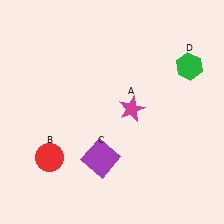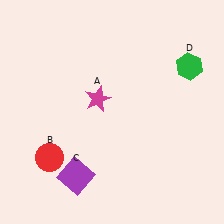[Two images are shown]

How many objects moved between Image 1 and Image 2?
2 objects moved between the two images.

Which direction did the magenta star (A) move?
The magenta star (A) moved left.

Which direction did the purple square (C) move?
The purple square (C) moved left.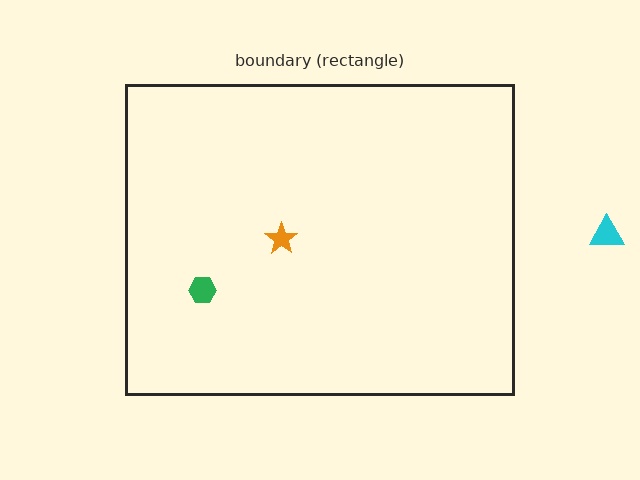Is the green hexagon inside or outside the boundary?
Inside.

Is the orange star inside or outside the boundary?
Inside.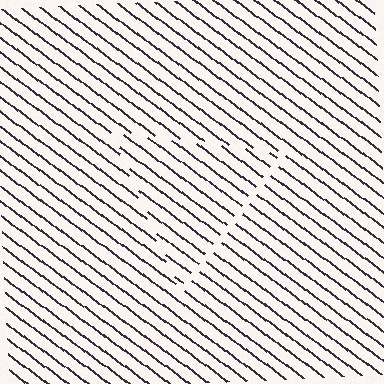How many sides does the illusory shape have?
3 sides — the line-ends trace a triangle.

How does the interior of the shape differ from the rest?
The interior of the shape contains the same grating, shifted by half a period — the contour is defined by the phase discontinuity where line-ends from the inner and outer gratings abut.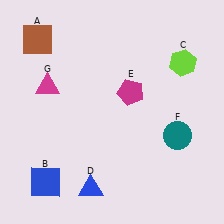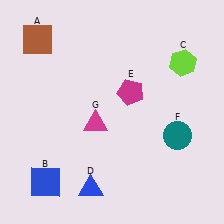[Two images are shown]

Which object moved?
The magenta triangle (G) moved right.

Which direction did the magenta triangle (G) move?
The magenta triangle (G) moved right.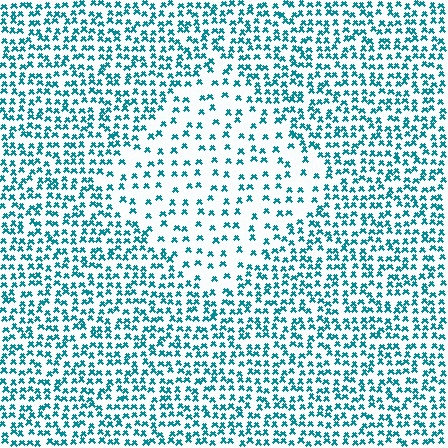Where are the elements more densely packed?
The elements are more densely packed outside the diamond boundary.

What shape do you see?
I see a diamond.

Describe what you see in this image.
The image contains small teal elements arranged at two different densities. A diamond-shaped region is visible where the elements are less densely packed than the surrounding area.